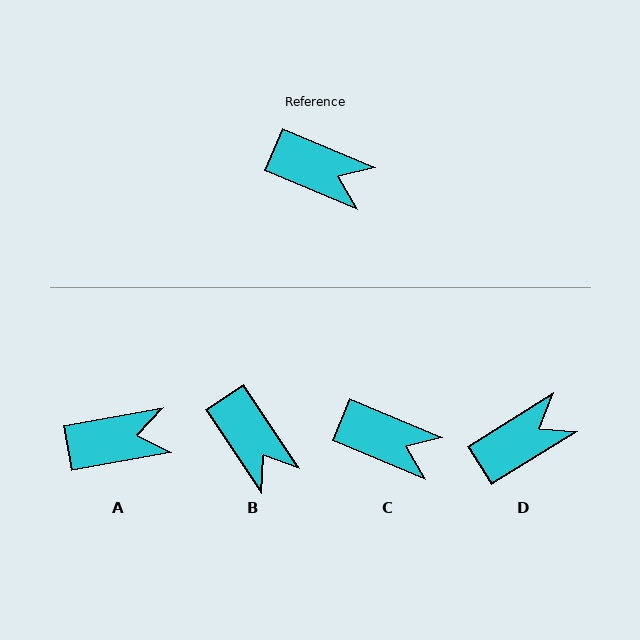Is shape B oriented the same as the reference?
No, it is off by about 33 degrees.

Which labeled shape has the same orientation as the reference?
C.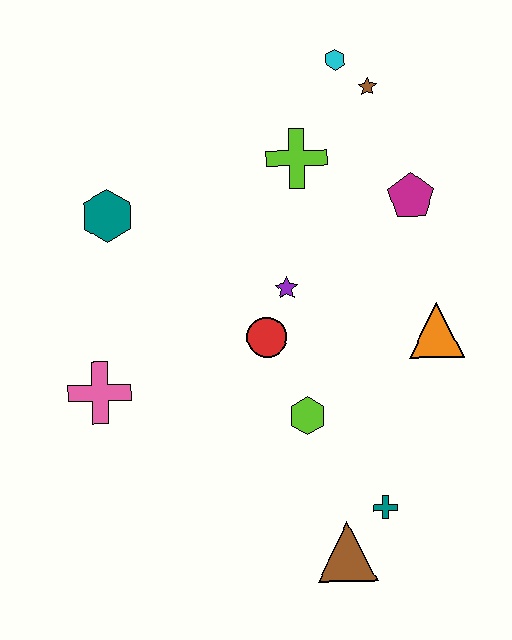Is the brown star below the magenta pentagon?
No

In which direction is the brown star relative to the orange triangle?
The brown star is above the orange triangle.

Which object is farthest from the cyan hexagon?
The brown triangle is farthest from the cyan hexagon.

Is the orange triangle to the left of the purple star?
No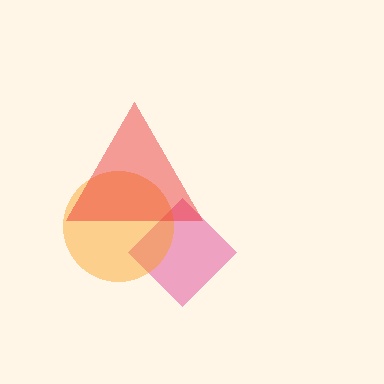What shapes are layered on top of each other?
The layered shapes are: a pink diamond, an orange circle, a red triangle.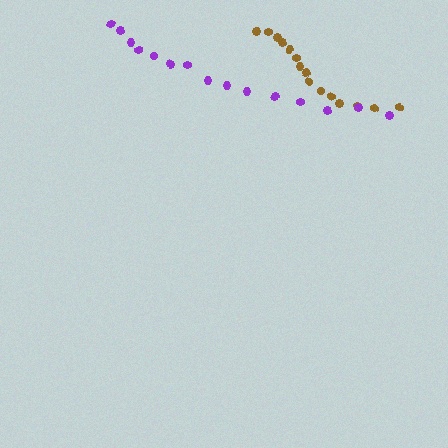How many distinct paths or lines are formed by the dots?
There are 2 distinct paths.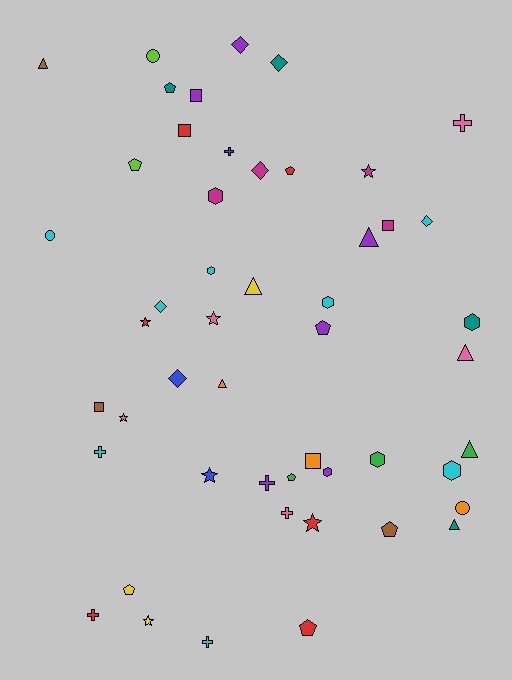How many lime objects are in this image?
There are 2 lime objects.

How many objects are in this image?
There are 50 objects.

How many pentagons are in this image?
There are 8 pentagons.